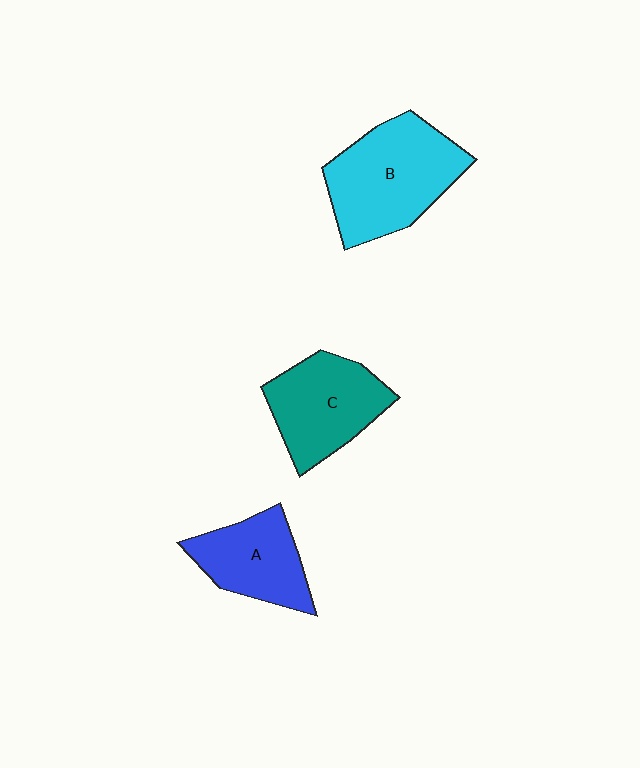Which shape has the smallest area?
Shape A (blue).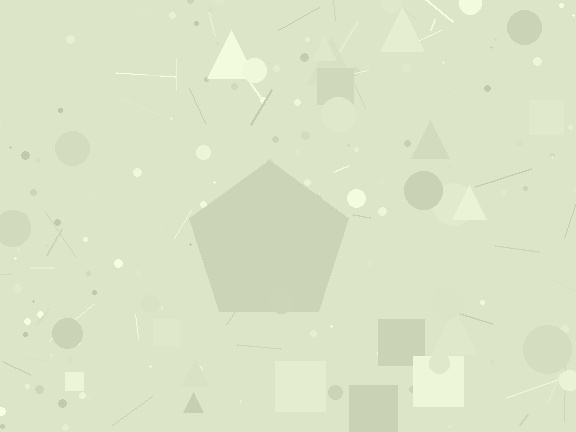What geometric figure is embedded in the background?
A pentagon is embedded in the background.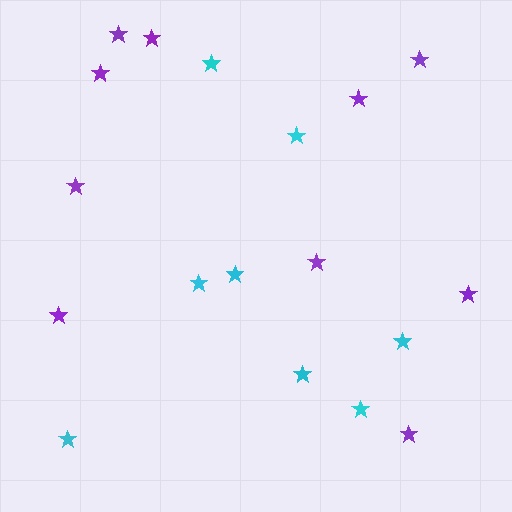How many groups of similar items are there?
There are 2 groups: one group of cyan stars (8) and one group of purple stars (10).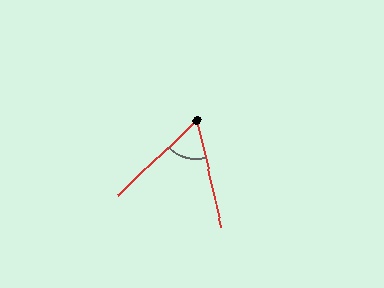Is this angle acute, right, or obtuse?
It is acute.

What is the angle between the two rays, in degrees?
Approximately 60 degrees.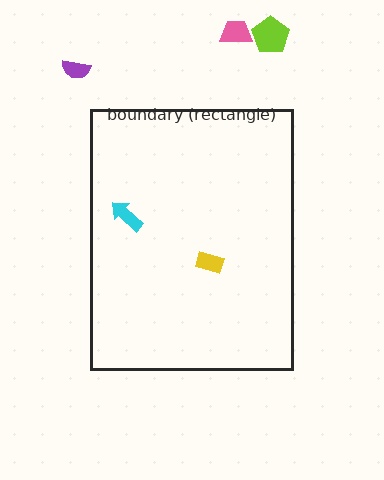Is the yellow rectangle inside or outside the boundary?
Inside.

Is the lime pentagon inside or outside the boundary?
Outside.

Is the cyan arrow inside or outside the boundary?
Inside.